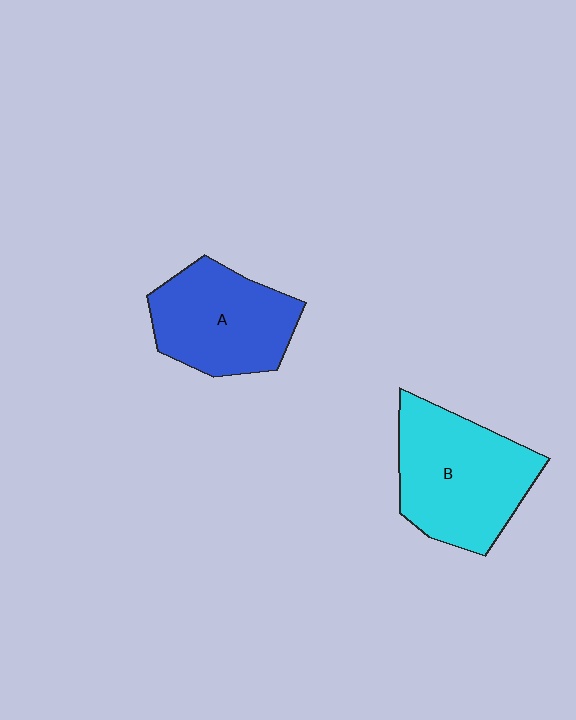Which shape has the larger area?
Shape B (cyan).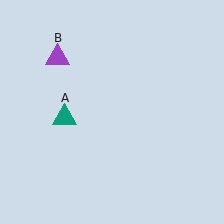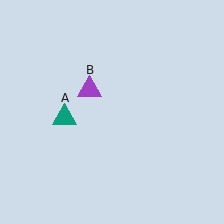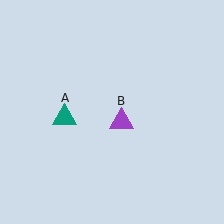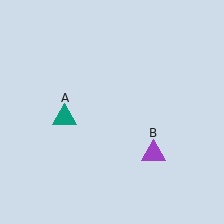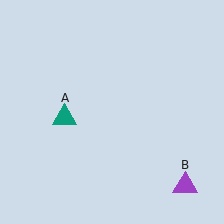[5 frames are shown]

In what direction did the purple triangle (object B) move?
The purple triangle (object B) moved down and to the right.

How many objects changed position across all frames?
1 object changed position: purple triangle (object B).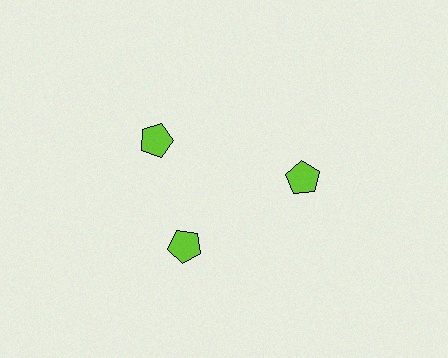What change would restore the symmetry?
The symmetry would be restored by rotating it back into even spacing with its neighbors so that all 3 pentagons sit at equal angles and equal distance from the center.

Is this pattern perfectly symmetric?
No. The 3 lime pentagons are arranged in a ring, but one element near the 11 o'clock position is rotated out of alignment along the ring, breaking the 3-fold rotational symmetry.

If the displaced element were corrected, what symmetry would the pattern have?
It would have 3-fold rotational symmetry — the pattern would map onto itself every 120 degrees.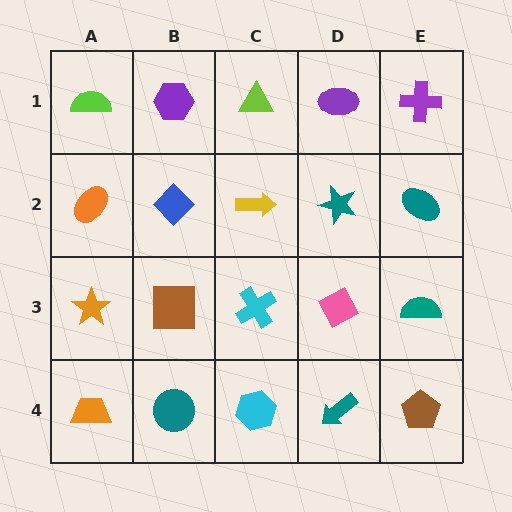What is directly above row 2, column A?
A lime semicircle.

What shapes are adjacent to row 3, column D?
A teal star (row 2, column D), a teal arrow (row 4, column D), a cyan cross (row 3, column C), a teal semicircle (row 3, column E).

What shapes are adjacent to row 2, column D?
A purple ellipse (row 1, column D), a pink diamond (row 3, column D), a yellow arrow (row 2, column C), a teal ellipse (row 2, column E).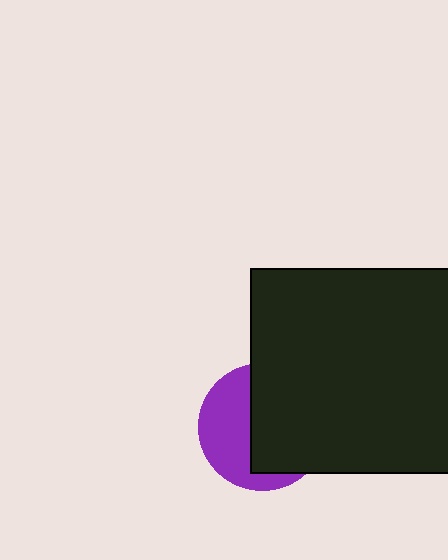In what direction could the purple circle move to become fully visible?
The purple circle could move left. That would shift it out from behind the black rectangle entirely.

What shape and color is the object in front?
The object in front is a black rectangle.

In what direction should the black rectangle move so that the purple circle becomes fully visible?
The black rectangle should move right. That is the shortest direction to clear the overlap and leave the purple circle fully visible.